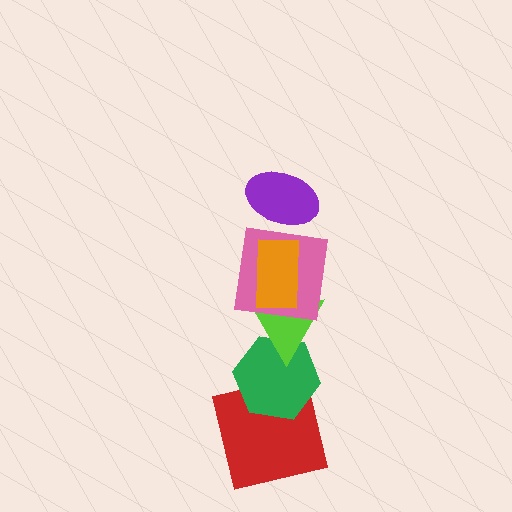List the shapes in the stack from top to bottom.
From top to bottom: the purple ellipse, the orange rectangle, the pink square, the lime triangle, the green hexagon, the red square.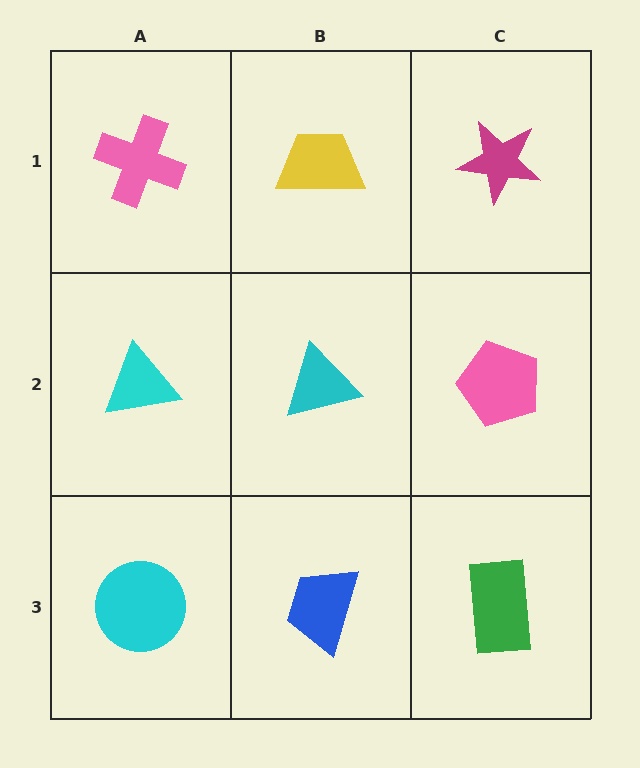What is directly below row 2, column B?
A blue trapezoid.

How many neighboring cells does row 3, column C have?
2.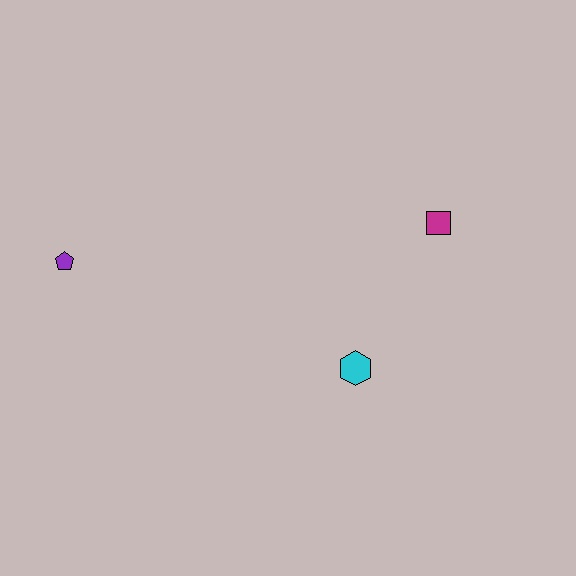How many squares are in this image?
There is 1 square.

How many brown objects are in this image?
There are no brown objects.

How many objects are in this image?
There are 3 objects.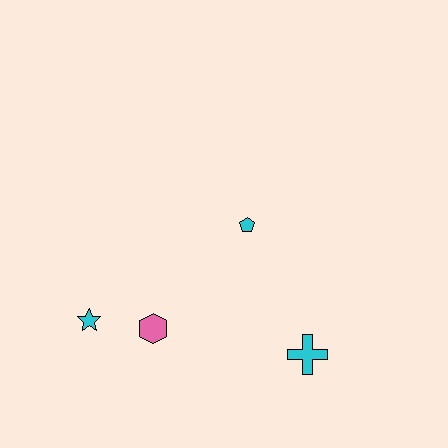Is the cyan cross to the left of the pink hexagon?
No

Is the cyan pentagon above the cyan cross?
Yes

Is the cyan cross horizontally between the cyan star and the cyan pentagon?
No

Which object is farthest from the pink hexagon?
The cyan cross is farthest from the pink hexagon.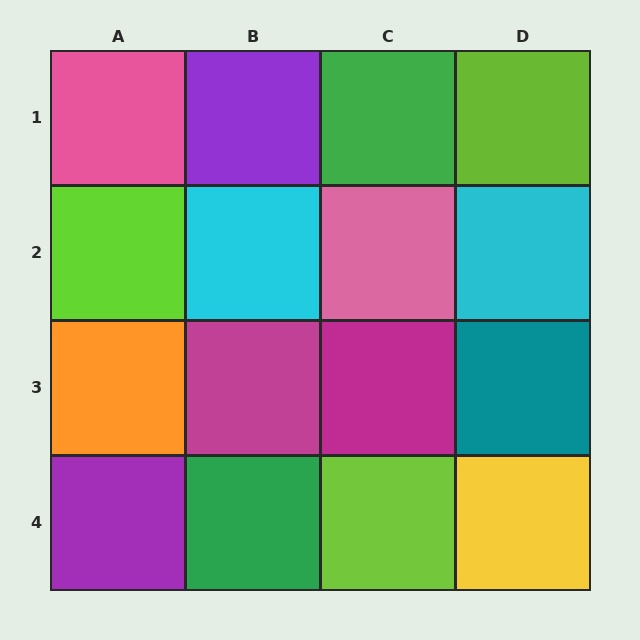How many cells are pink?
2 cells are pink.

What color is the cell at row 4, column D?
Yellow.